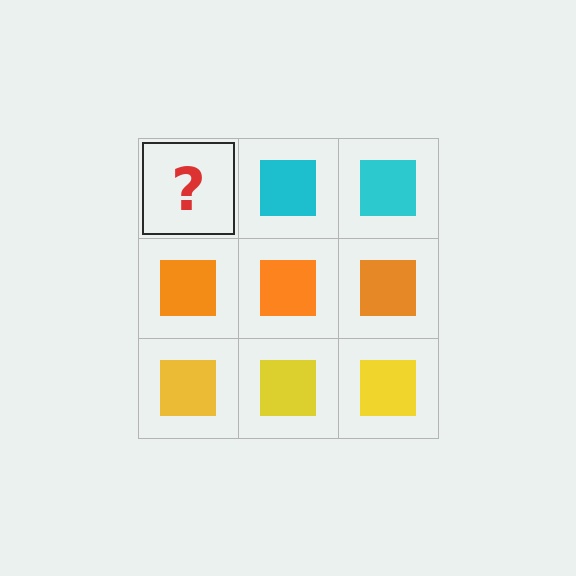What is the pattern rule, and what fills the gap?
The rule is that each row has a consistent color. The gap should be filled with a cyan square.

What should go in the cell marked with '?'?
The missing cell should contain a cyan square.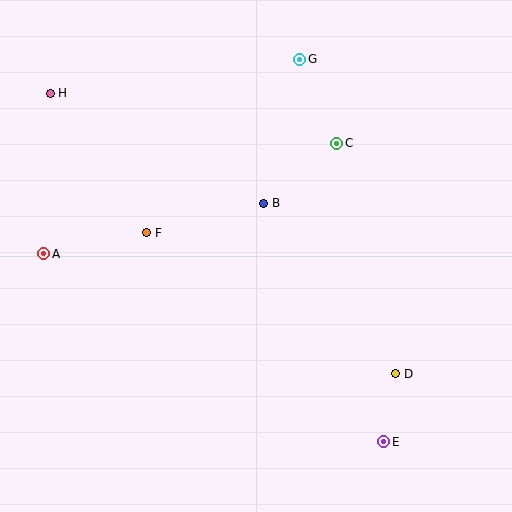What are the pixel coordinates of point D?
Point D is at (396, 374).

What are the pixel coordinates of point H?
Point H is at (50, 93).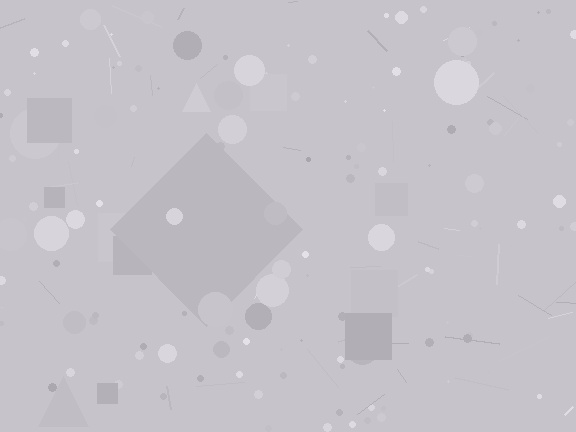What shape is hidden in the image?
A diamond is hidden in the image.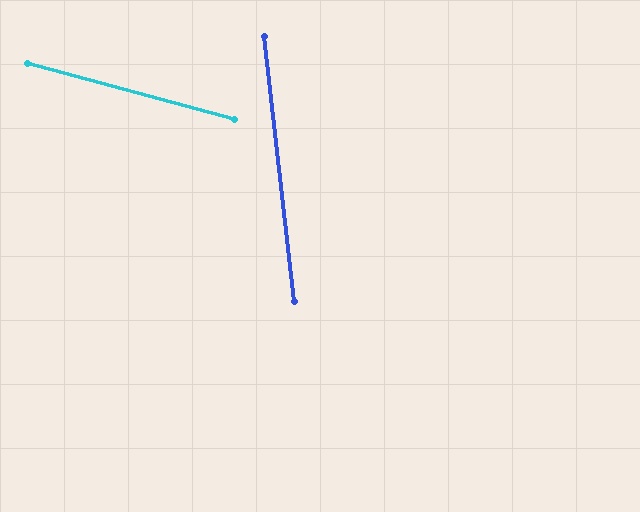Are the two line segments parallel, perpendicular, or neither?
Neither parallel nor perpendicular — they differ by about 68°.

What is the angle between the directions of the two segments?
Approximately 68 degrees.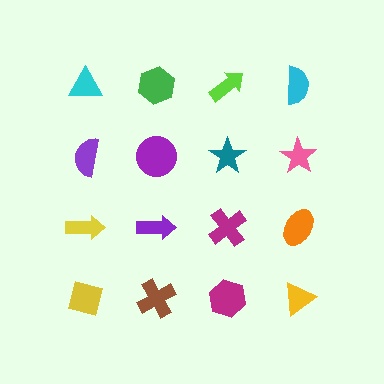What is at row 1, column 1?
A cyan triangle.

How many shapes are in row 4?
4 shapes.